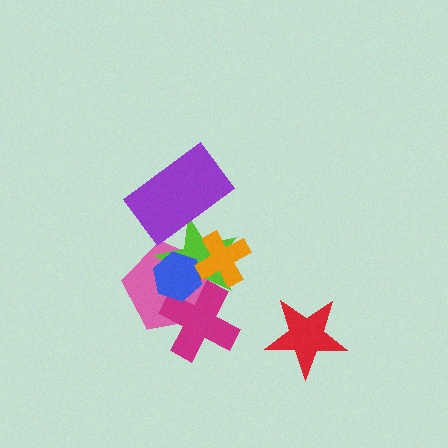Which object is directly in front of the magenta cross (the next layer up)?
The lime star is directly in front of the magenta cross.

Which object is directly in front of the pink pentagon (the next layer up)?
The magenta cross is directly in front of the pink pentagon.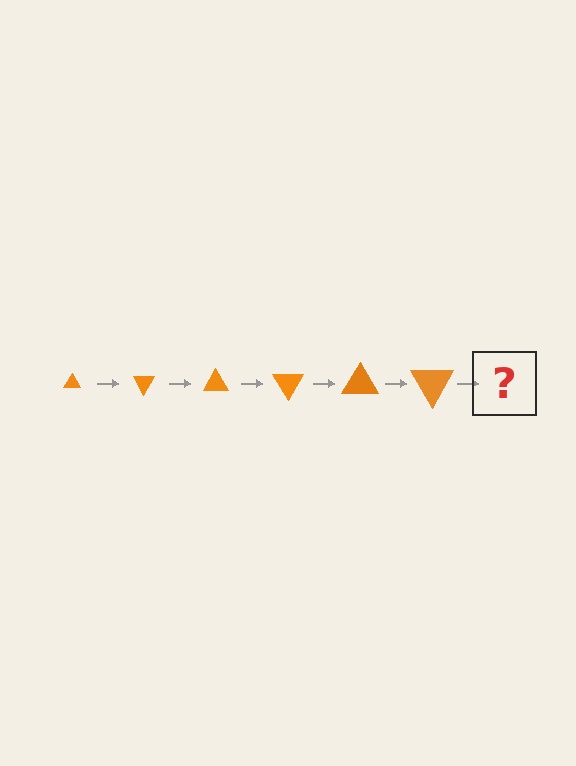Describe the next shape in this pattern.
It should be a triangle, larger than the previous one and rotated 360 degrees from the start.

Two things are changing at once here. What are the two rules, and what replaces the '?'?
The two rules are that the triangle grows larger each step and it rotates 60 degrees each step. The '?' should be a triangle, larger than the previous one and rotated 360 degrees from the start.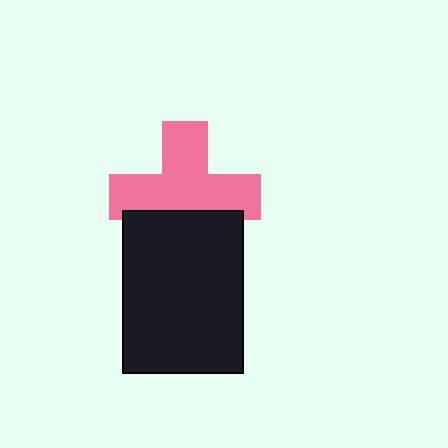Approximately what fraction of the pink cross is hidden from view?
Roughly 31% of the pink cross is hidden behind the black rectangle.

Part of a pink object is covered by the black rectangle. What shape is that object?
It is a cross.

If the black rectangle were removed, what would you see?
You would see the complete pink cross.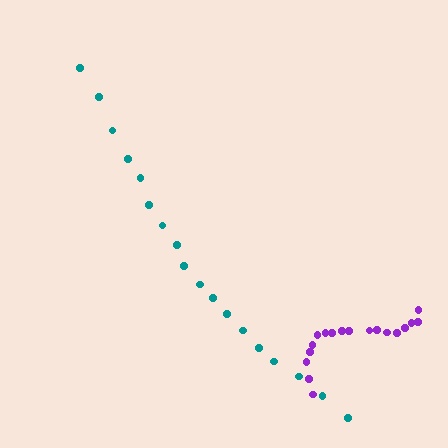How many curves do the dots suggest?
There are 2 distinct paths.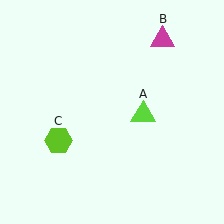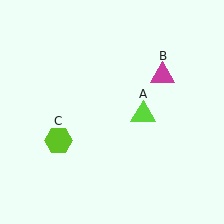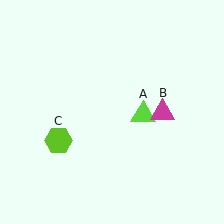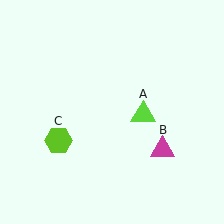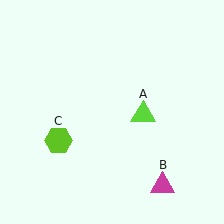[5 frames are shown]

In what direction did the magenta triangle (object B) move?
The magenta triangle (object B) moved down.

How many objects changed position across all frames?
1 object changed position: magenta triangle (object B).